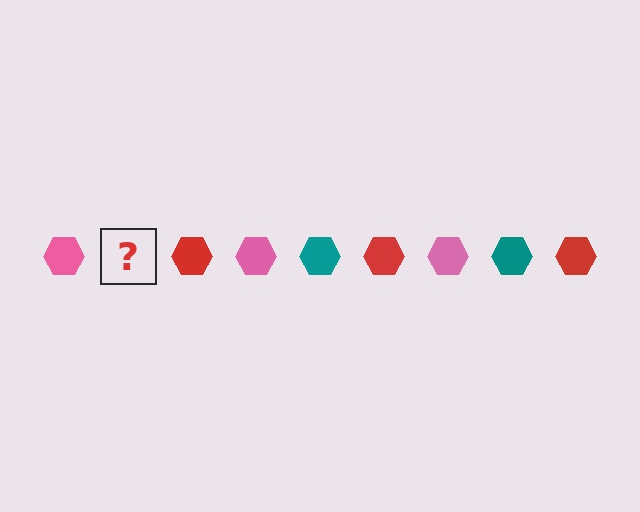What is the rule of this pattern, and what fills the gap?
The rule is that the pattern cycles through pink, teal, red hexagons. The gap should be filled with a teal hexagon.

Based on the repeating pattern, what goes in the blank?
The blank should be a teal hexagon.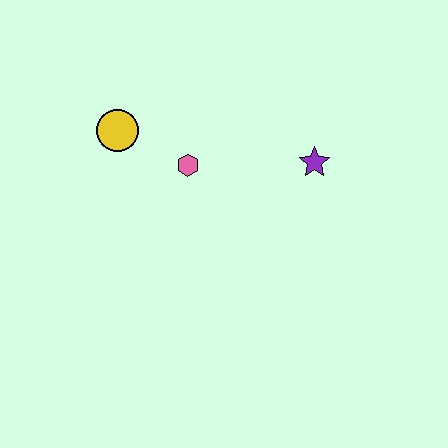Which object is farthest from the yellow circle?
The purple star is farthest from the yellow circle.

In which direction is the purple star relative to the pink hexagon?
The purple star is to the right of the pink hexagon.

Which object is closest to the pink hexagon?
The yellow circle is closest to the pink hexagon.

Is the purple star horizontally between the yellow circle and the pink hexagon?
No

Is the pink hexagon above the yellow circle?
No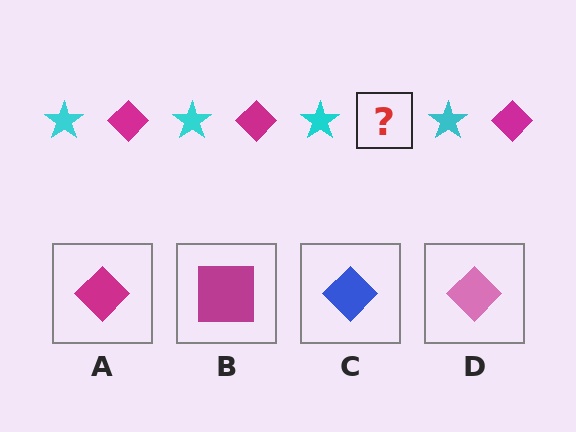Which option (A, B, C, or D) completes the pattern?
A.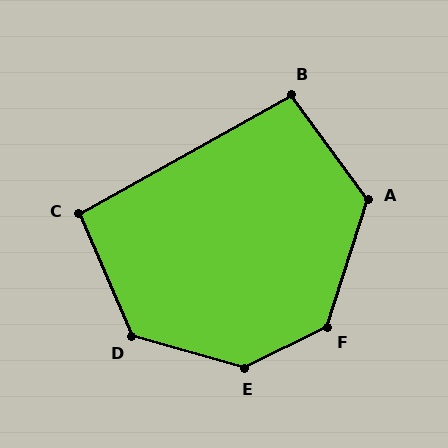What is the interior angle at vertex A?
Approximately 126 degrees (obtuse).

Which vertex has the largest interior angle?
E, at approximately 138 degrees.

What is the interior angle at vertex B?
Approximately 97 degrees (obtuse).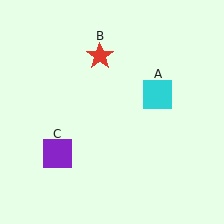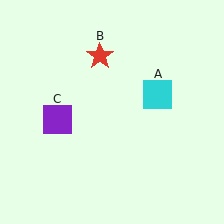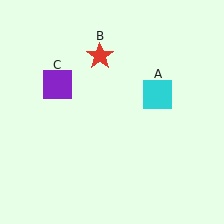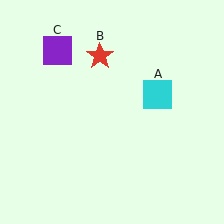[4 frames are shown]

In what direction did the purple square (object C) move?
The purple square (object C) moved up.